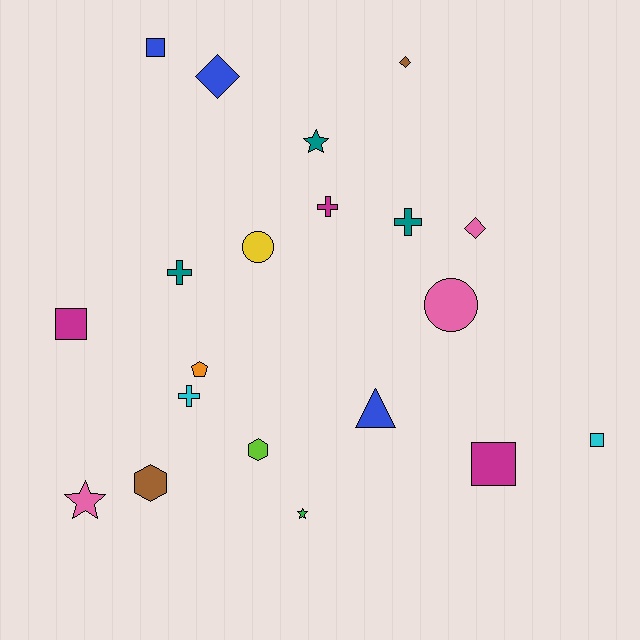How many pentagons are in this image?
There is 1 pentagon.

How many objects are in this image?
There are 20 objects.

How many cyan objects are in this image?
There are 2 cyan objects.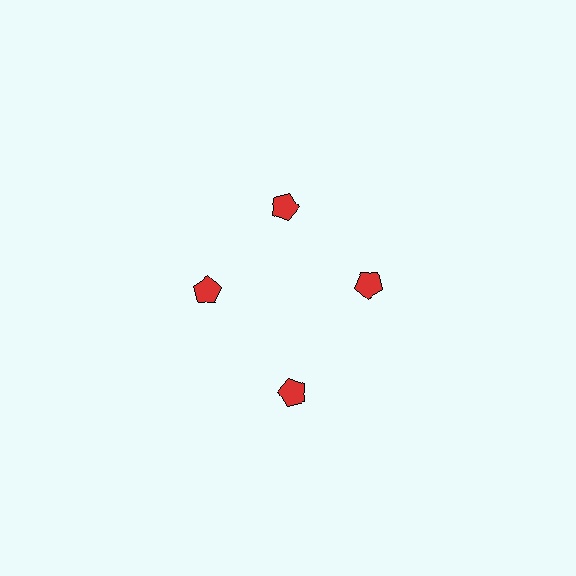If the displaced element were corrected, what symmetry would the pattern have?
It would have 4-fold rotational symmetry — the pattern would map onto itself every 90 degrees.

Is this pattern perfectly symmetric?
No. The 4 red pentagons are arranged in a ring, but one element near the 6 o'clock position is pushed outward from the center, breaking the 4-fold rotational symmetry.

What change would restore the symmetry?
The symmetry would be restored by moving it inward, back onto the ring so that all 4 pentagons sit at equal angles and equal distance from the center.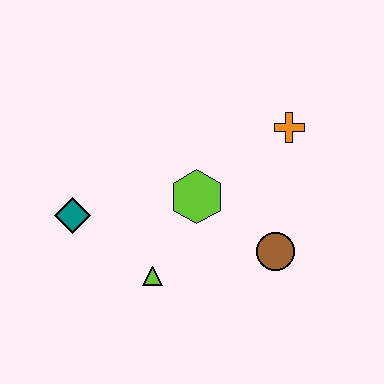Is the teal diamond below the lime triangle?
No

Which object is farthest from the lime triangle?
The orange cross is farthest from the lime triangle.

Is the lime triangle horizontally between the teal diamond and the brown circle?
Yes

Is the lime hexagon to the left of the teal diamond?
No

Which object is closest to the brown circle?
The lime hexagon is closest to the brown circle.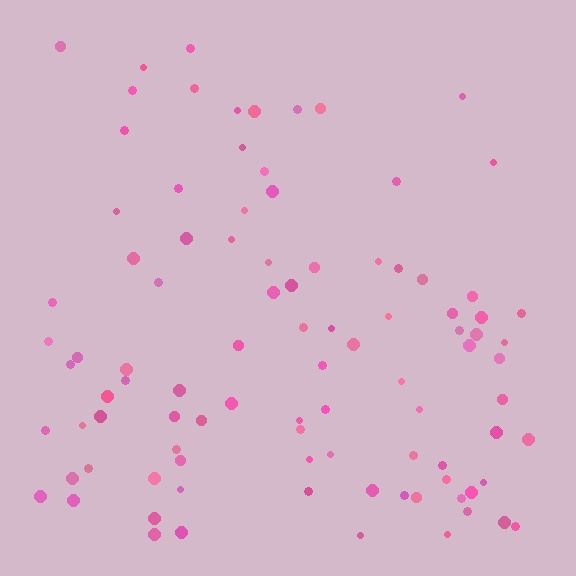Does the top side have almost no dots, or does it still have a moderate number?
Still a moderate number, just noticeably fewer than the bottom.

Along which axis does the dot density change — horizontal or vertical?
Vertical.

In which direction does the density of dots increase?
From top to bottom, with the bottom side densest.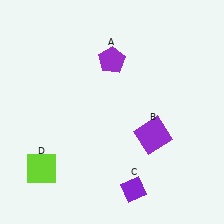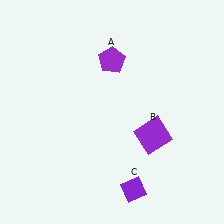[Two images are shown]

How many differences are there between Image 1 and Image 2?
There is 1 difference between the two images.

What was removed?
The lime square (D) was removed in Image 2.